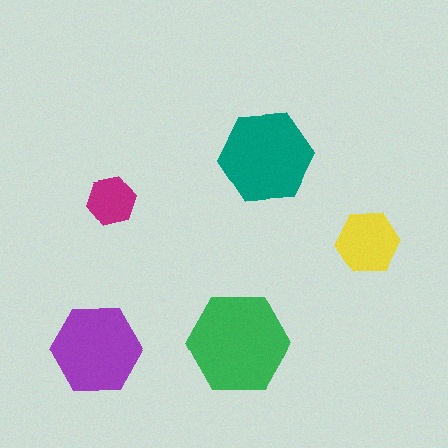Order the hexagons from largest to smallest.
the green one, the teal one, the purple one, the yellow one, the magenta one.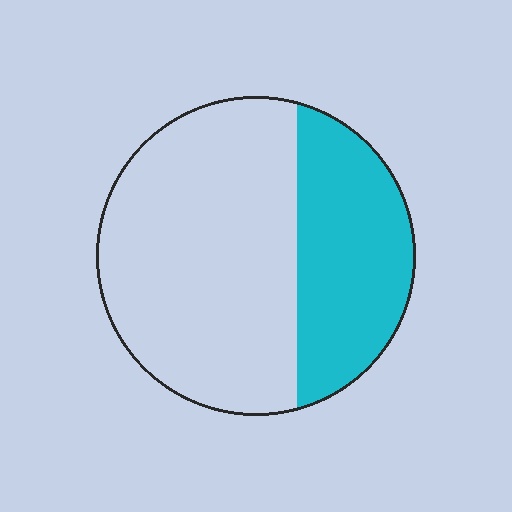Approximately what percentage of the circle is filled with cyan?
Approximately 35%.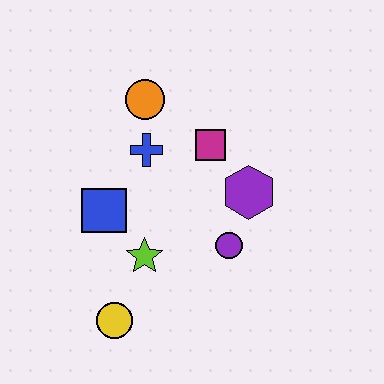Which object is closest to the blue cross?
The orange circle is closest to the blue cross.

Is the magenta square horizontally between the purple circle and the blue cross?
Yes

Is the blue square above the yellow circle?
Yes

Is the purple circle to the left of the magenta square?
No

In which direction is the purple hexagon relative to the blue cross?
The purple hexagon is to the right of the blue cross.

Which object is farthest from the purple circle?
The orange circle is farthest from the purple circle.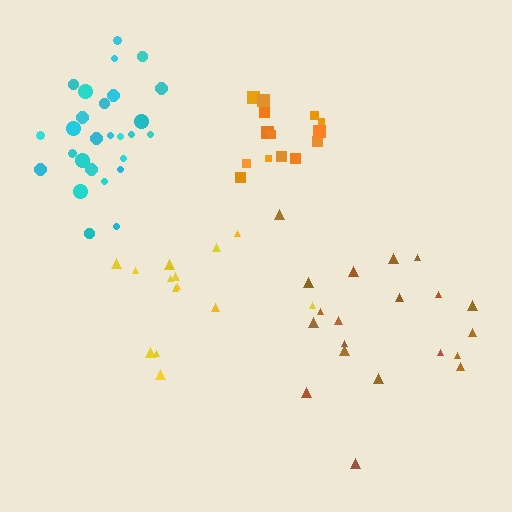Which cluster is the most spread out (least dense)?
Yellow.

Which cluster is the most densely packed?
Orange.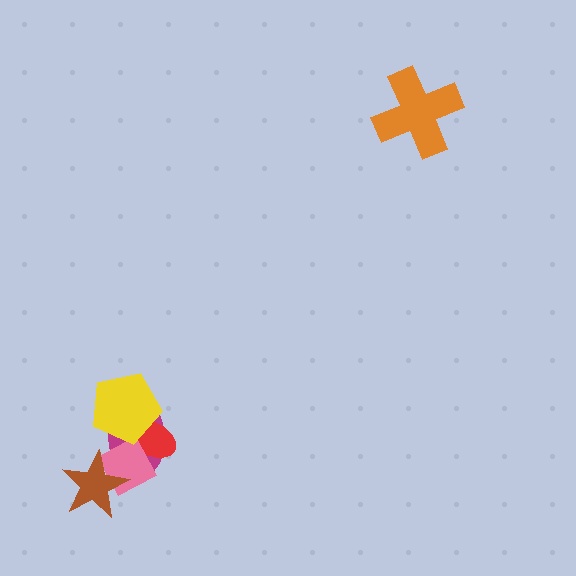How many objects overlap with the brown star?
2 objects overlap with the brown star.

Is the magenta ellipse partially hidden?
Yes, it is partially covered by another shape.